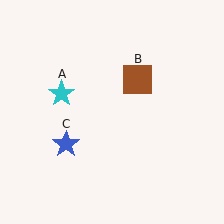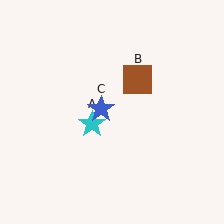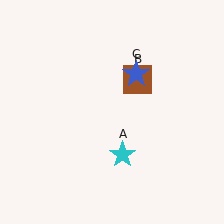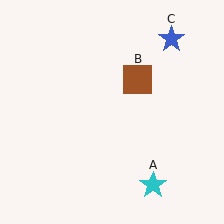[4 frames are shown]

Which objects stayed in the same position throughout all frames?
Brown square (object B) remained stationary.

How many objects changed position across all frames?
2 objects changed position: cyan star (object A), blue star (object C).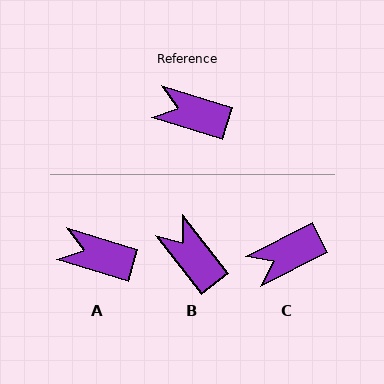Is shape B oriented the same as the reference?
No, it is off by about 35 degrees.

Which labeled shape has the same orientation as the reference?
A.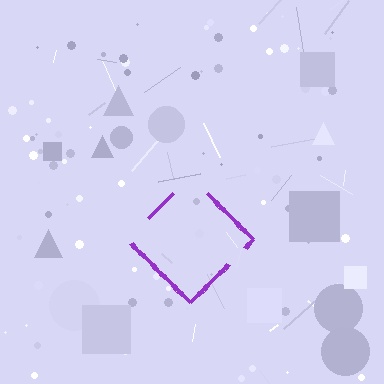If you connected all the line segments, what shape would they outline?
They would outline a diamond.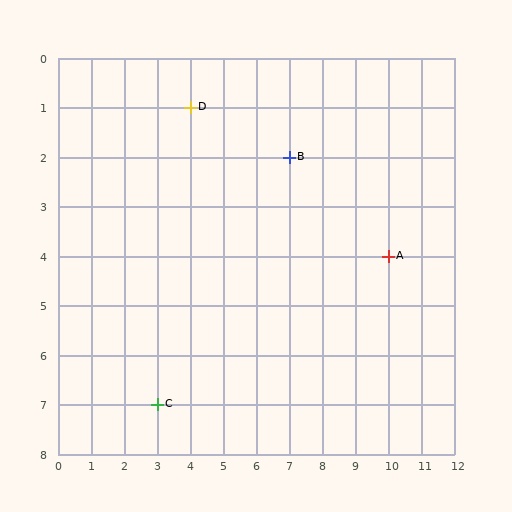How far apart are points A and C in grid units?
Points A and C are 7 columns and 3 rows apart (about 7.6 grid units diagonally).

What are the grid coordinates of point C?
Point C is at grid coordinates (3, 7).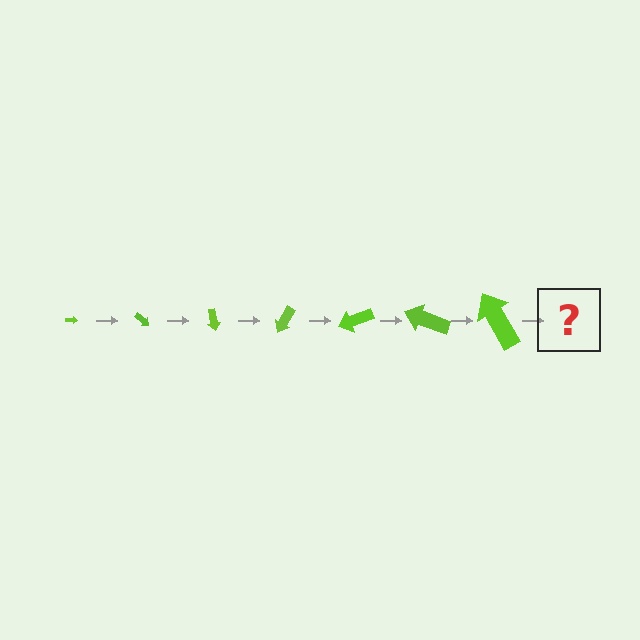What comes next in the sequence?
The next element should be an arrow, larger than the previous one and rotated 280 degrees from the start.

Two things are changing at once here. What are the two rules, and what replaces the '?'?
The two rules are that the arrow grows larger each step and it rotates 40 degrees each step. The '?' should be an arrow, larger than the previous one and rotated 280 degrees from the start.